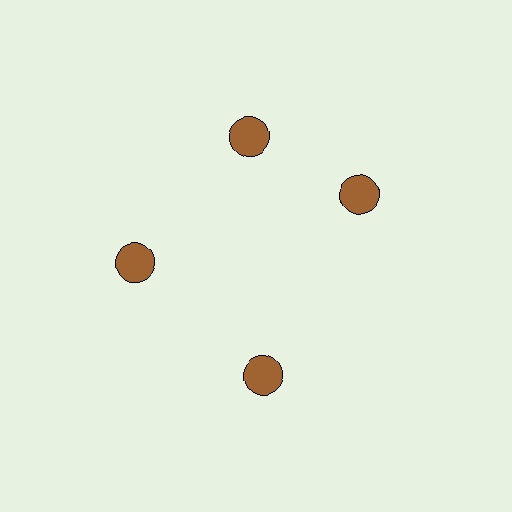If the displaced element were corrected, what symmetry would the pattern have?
It would have 4-fold rotational symmetry — the pattern would map onto itself every 90 degrees.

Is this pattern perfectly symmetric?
No. The 4 brown circles are arranged in a ring, but one element near the 3 o'clock position is rotated out of alignment along the ring, breaking the 4-fold rotational symmetry.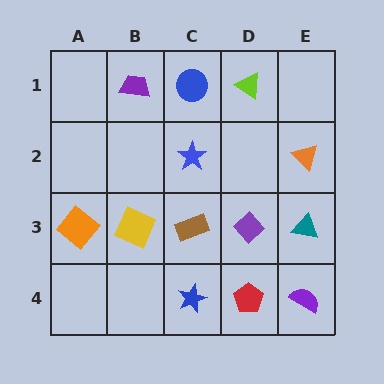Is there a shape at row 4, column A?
No, that cell is empty.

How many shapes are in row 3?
5 shapes.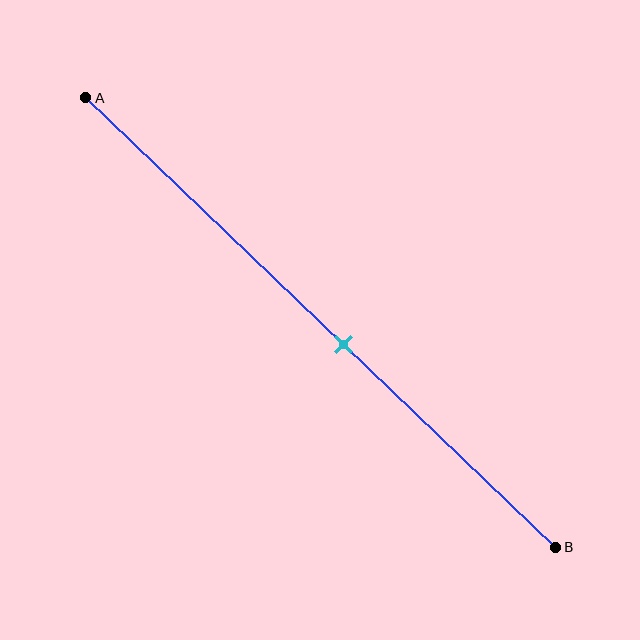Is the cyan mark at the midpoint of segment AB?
No, the mark is at about 55% from A, not at the 50% midpoint.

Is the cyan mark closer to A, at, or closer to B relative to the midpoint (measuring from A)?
The cyan mark is closer to point B than the midpoint of segment AB.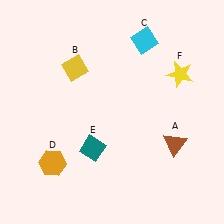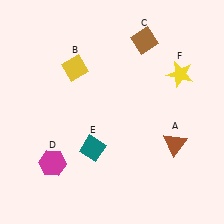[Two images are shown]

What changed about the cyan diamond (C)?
In Image 1, C is cyan. In Image 2, it changed to brown.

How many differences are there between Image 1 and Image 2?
There are 2 differences between the two images.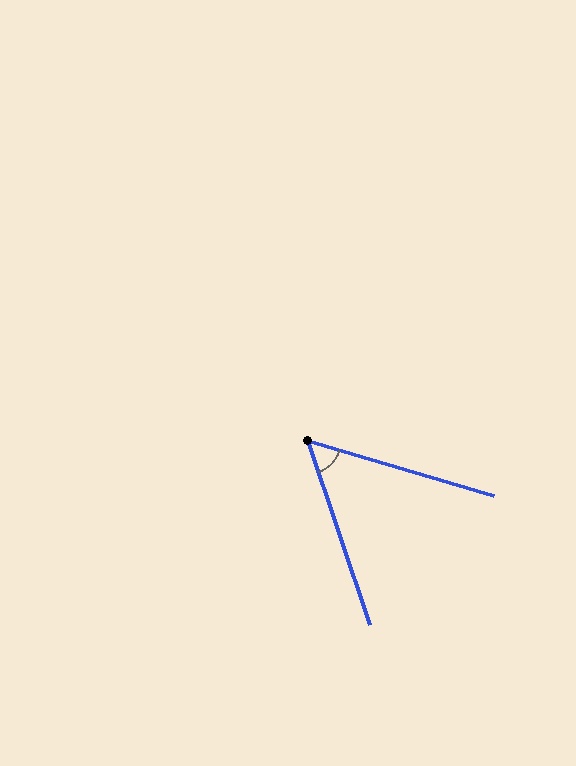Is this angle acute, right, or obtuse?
It is acute.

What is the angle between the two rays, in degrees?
Approximately 55 degrees.